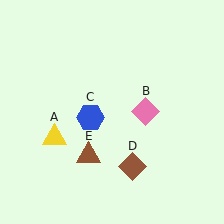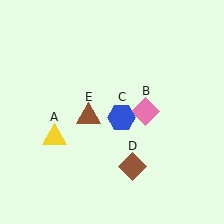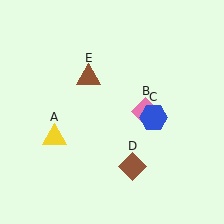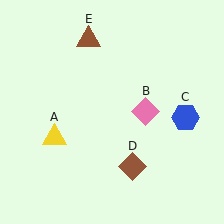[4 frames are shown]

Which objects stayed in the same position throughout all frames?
Yellow triangle (object A) and pink diamond (object B) and brown diamond (object D) remained stationary.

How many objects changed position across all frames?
2 objects changed position: blue hexagon (object C), brown triangle (object E).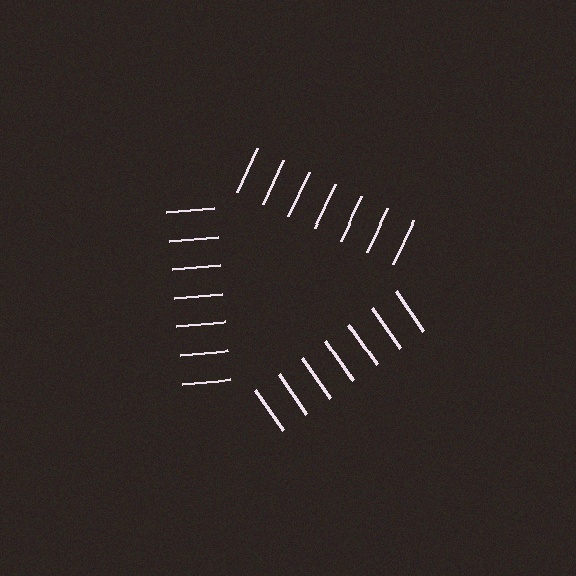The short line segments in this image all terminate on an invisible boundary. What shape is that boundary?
An illusory triangle — the line segments terminate on its edges but no continuous stroke is drawn.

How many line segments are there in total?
21 — 7 along each of the 3 edges.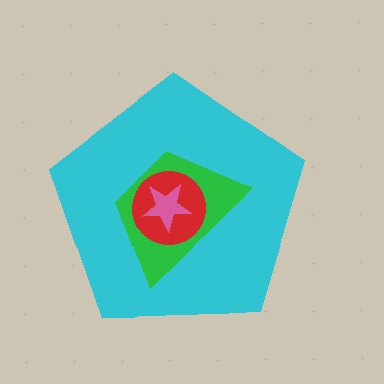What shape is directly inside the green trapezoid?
The red circle.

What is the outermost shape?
The cyan pentagon.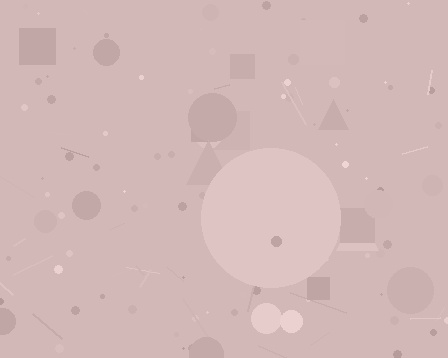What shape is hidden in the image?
A circle is hidden in the image.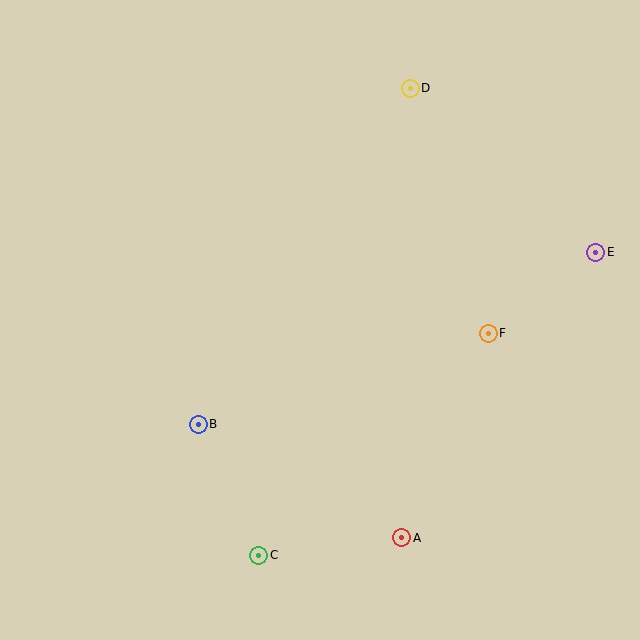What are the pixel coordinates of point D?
Point D is at (410, 88).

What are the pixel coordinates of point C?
Point C is at (259, 555).